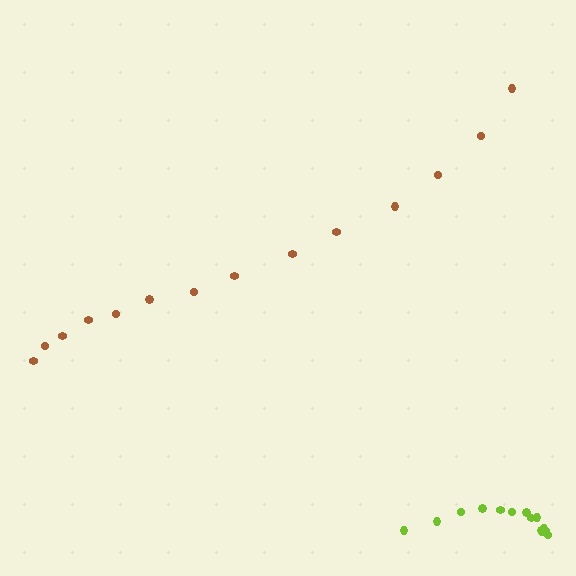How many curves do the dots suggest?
There are 2 distinct paths.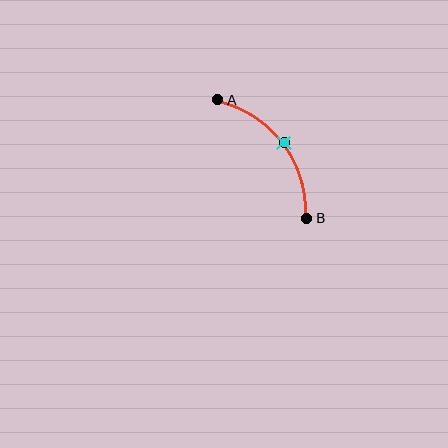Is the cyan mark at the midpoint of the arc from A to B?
Yes. The cyan mark lies on the arc at equal arc-length from both A and B — it is the arc midpoint.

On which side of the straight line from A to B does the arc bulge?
The arc bulges above and to the right of the straight line connecting A and B.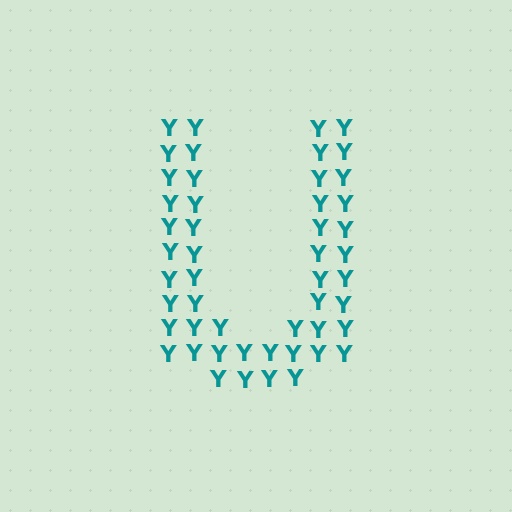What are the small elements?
The small elements are letter Y's.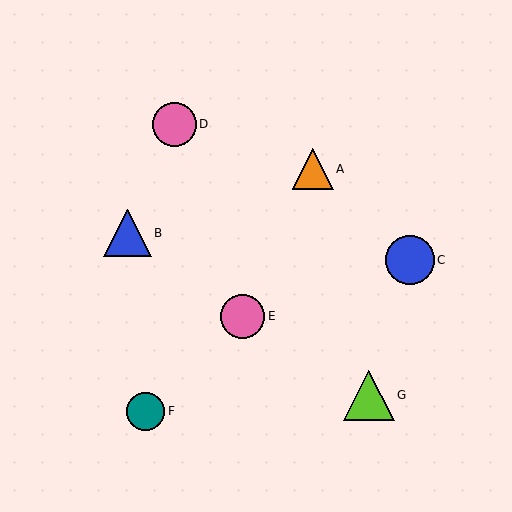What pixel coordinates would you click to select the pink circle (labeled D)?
Click at (174, 124) to select the pink circle D.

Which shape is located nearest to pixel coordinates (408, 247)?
The blue circle (labeled C) at (410, 260) is nearest to that location.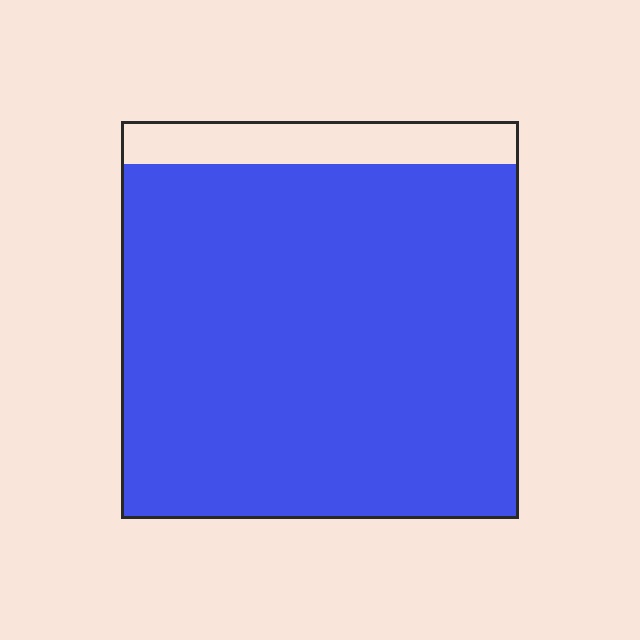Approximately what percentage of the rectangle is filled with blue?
Approximately 90%.